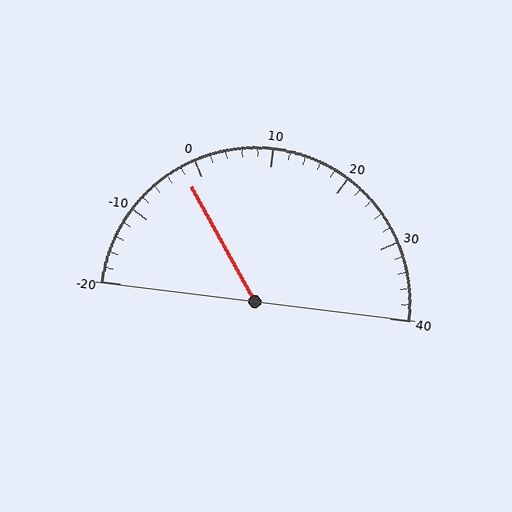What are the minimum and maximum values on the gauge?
The gauge ranges from -20 to 40.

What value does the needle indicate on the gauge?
The needle indicates approximately -2.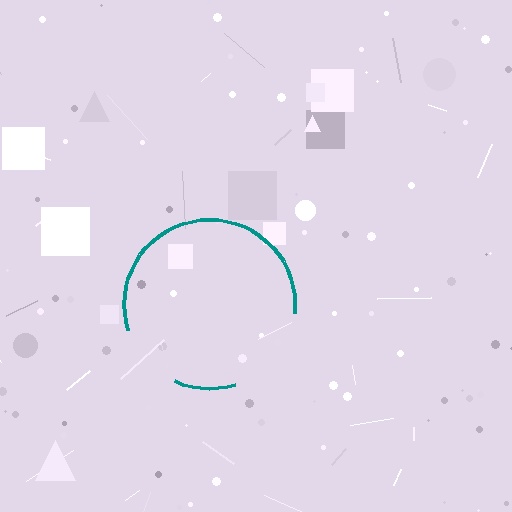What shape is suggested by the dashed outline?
The dashed outline suggests a circle.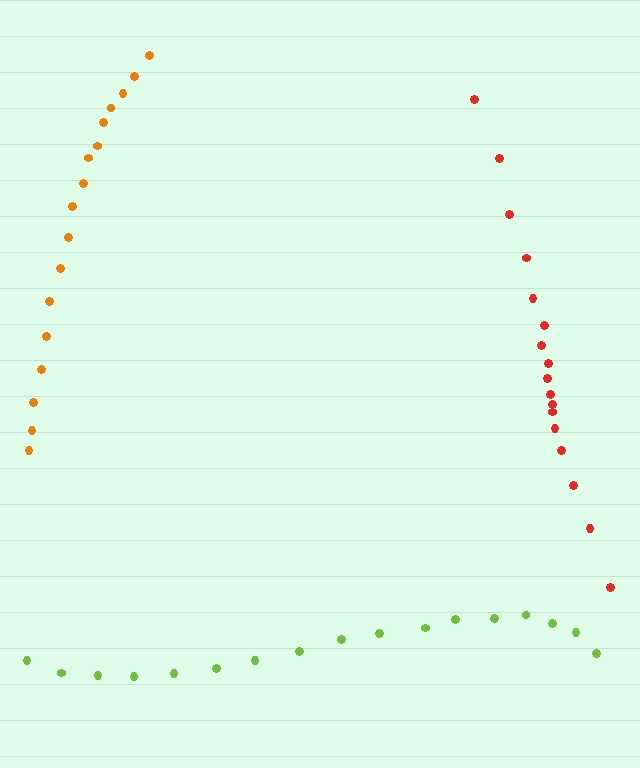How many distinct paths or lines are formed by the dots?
There are 3 distinct paths.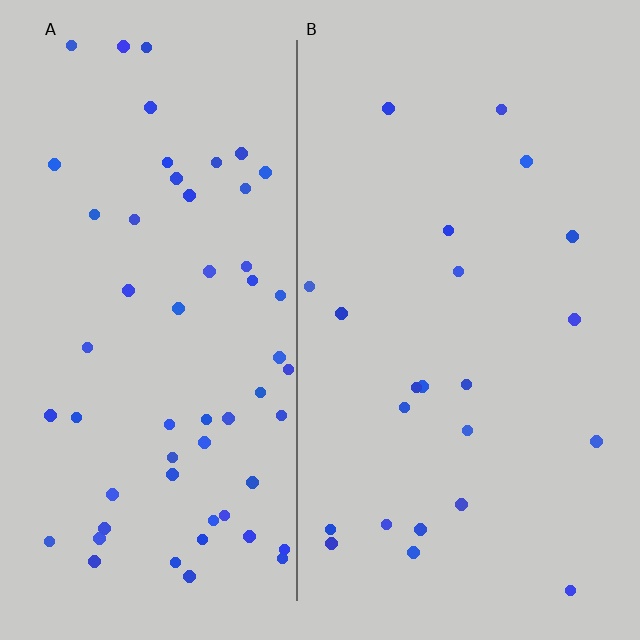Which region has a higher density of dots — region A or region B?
A (the left).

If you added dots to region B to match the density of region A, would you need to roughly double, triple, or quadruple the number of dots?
Approximately triple.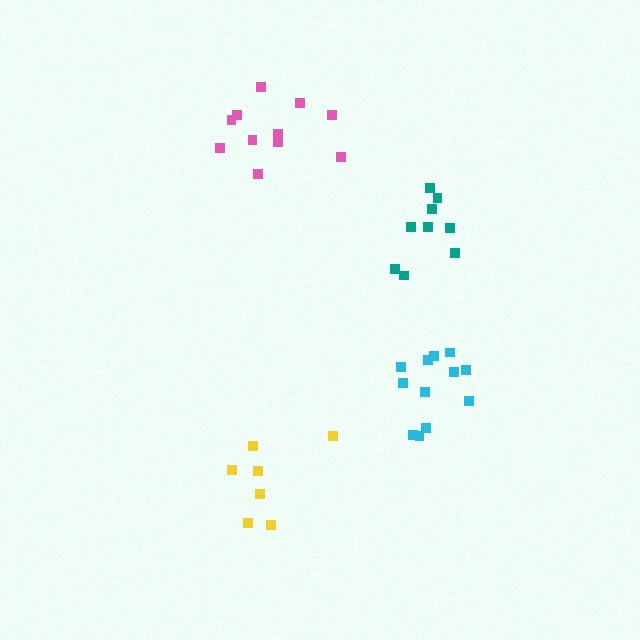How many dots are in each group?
Group 1: 12 dots, Group 2: 11 dots, Group 3: 9 dots, Group 4: 7 dots (39 total).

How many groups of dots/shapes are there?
There are 4 groups.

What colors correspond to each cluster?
The clusters are colored: cyan, pink, teal, yellow.